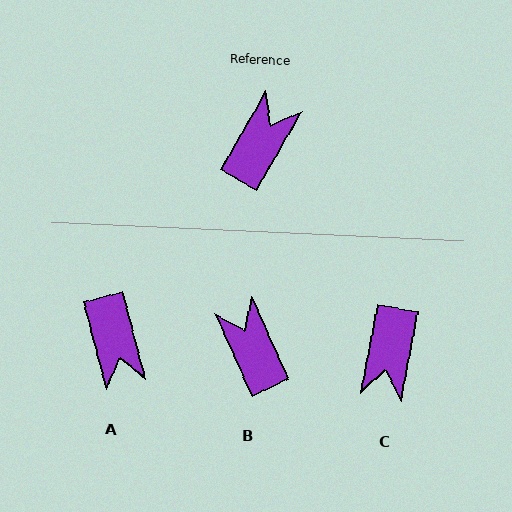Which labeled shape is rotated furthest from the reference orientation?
C, about 161 degrees away.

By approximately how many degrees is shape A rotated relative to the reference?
Approximately 136 degrees clockwise.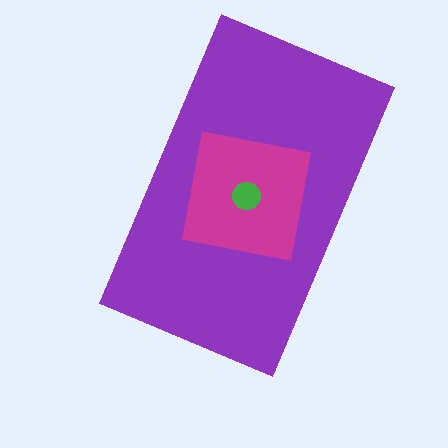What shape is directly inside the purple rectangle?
The magenta square.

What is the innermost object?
The green circle.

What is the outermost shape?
The purple rectangle.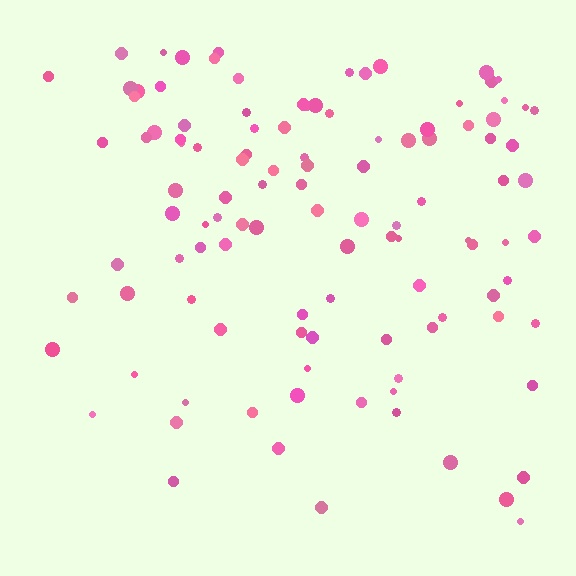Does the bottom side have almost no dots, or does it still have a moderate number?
Still a moderate number, just noticeably fewer than the top.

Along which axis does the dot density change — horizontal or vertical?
Vertical.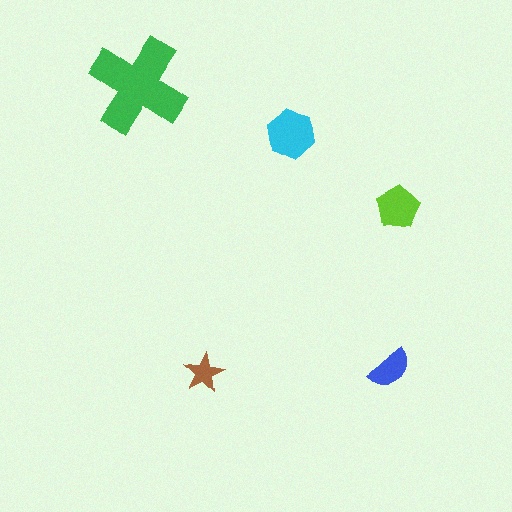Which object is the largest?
The green cross.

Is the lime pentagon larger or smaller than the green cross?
Smaller.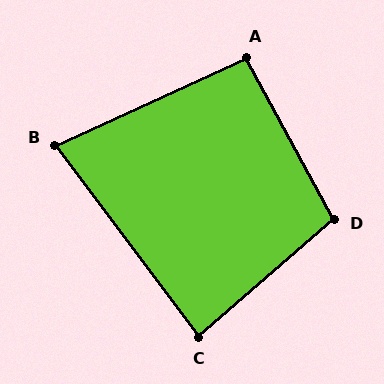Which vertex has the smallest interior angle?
B, at approximately 78 degrees.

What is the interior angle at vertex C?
Approximately 86 degrees (approximately right).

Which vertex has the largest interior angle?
D, at approximately 102 degrees.